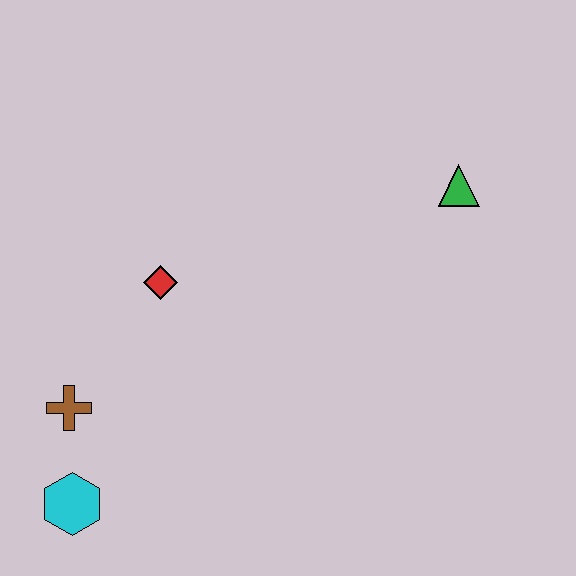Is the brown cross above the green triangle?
No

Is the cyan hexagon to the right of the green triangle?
No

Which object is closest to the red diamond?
The brown cross is closest to the red diamond.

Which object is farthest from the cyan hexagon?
The green triangle is farthest from the cyan hexagon.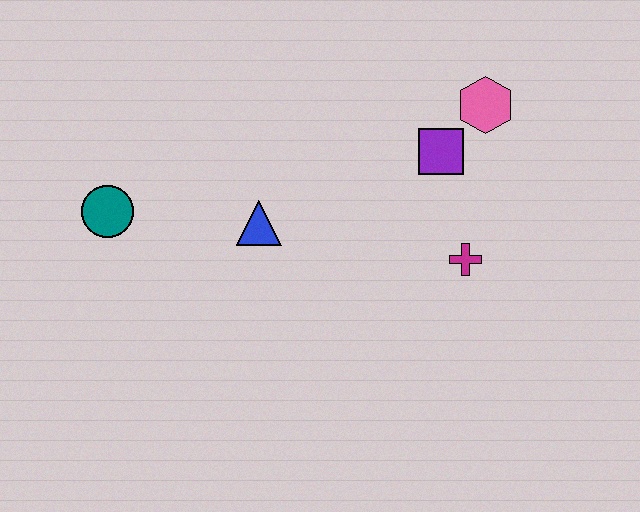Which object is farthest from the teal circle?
The pink hexagon is farthest from the teal circle.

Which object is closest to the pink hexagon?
The purple square is closest to the pink hexagon.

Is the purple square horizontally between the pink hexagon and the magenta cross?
No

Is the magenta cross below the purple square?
Yes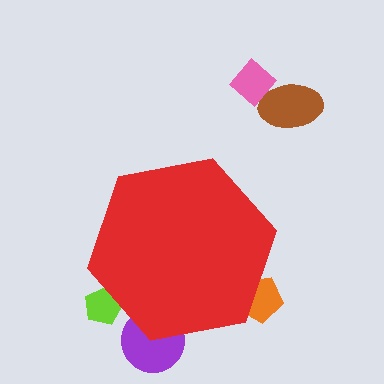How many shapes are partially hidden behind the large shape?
3 shapes are partially hidden.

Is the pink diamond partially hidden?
No, the pink diamond is fully visible.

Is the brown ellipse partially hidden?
No, the brown ellipse is fully visible.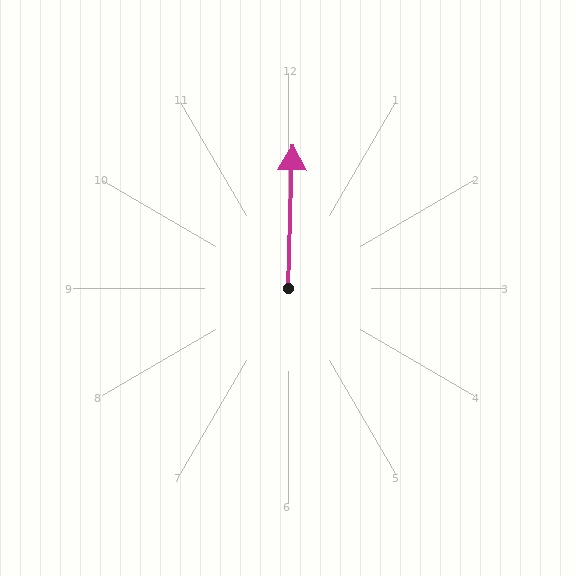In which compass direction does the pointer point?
North.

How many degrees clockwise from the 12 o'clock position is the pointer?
Approximately 2 degrees.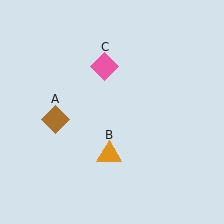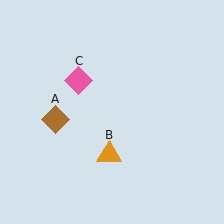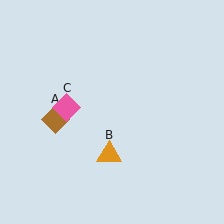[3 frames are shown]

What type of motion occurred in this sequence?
The pink diamond (object C) rotated counterclockwise around the center of the scene.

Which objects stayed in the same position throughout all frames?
Brown diamond (object A) and orange triangle (object B) remained stationary.